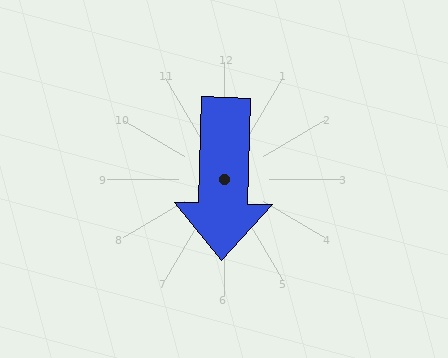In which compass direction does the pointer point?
South.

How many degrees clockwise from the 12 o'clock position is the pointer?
Approximately 182 degrees.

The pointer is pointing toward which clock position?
Roughly 6 o'clock.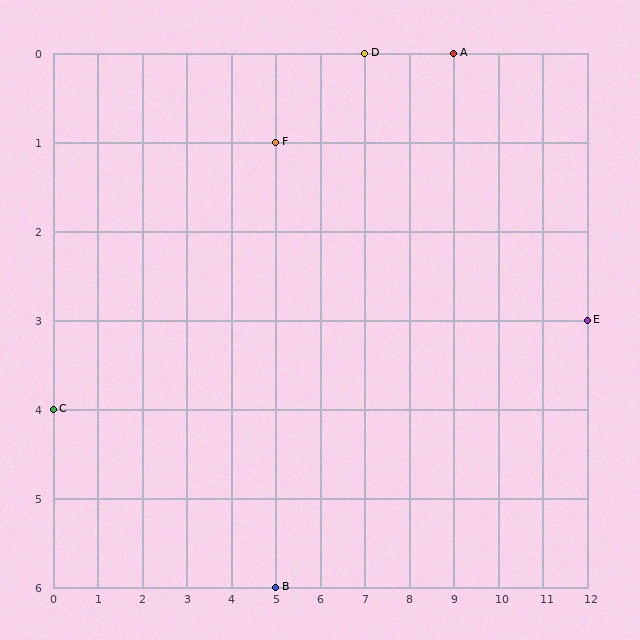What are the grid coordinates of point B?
Point B is at grid coordinates (5, 6).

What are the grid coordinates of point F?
Point F is at grid coordinates (5, 1).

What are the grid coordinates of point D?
Point D is at grid coordinates (7, 0).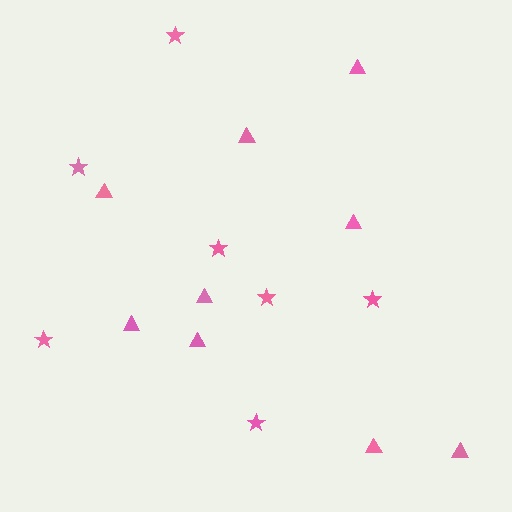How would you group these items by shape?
There are 2 groups: one group of stars (7) and one group of triangles (9).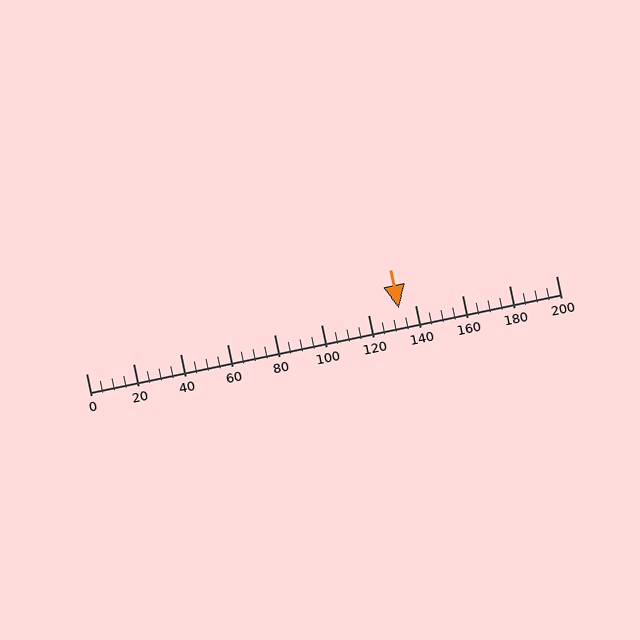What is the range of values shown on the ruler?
The ruler shows values from 0 to 200.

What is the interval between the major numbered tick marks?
The major tick marks are spaced 20 units apart.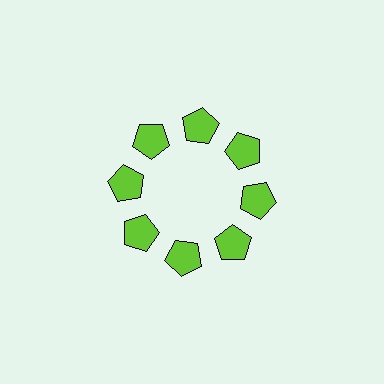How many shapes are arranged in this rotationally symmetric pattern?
There are 8 shapes, arranged in 8 groups of 1.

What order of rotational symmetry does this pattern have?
This pattern has 8-fold rotational symmetry.